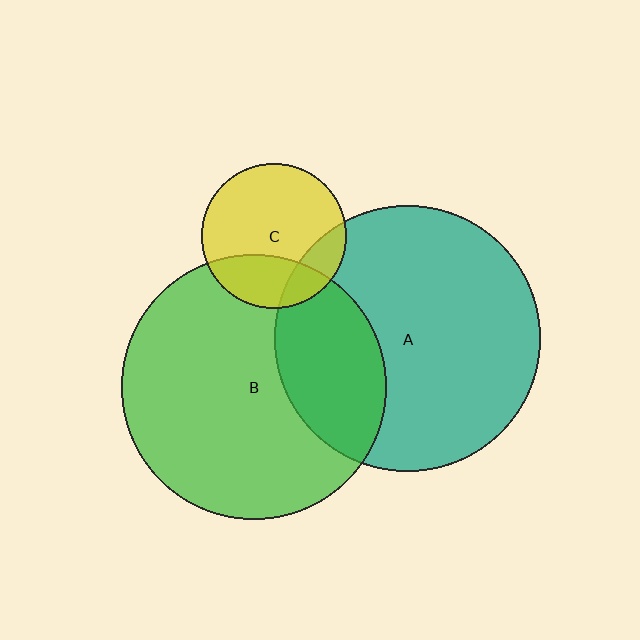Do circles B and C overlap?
Yes.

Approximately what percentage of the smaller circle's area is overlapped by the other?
Approximately 30%.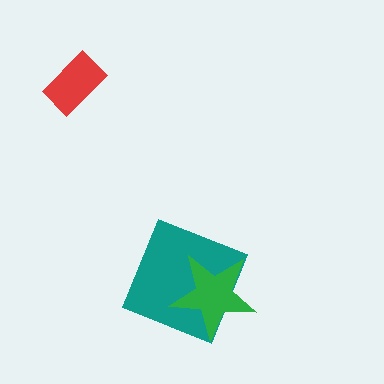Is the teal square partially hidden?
Yes, it is partially covered by another shape.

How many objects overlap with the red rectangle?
0 objects overlap with the red rectangle.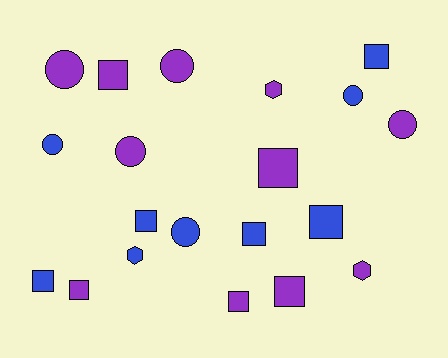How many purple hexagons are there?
There are 2 purple hexagons.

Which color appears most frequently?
Purple, with 11 objects.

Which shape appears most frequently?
Square, with 10 objects.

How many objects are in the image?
There are 20 objects.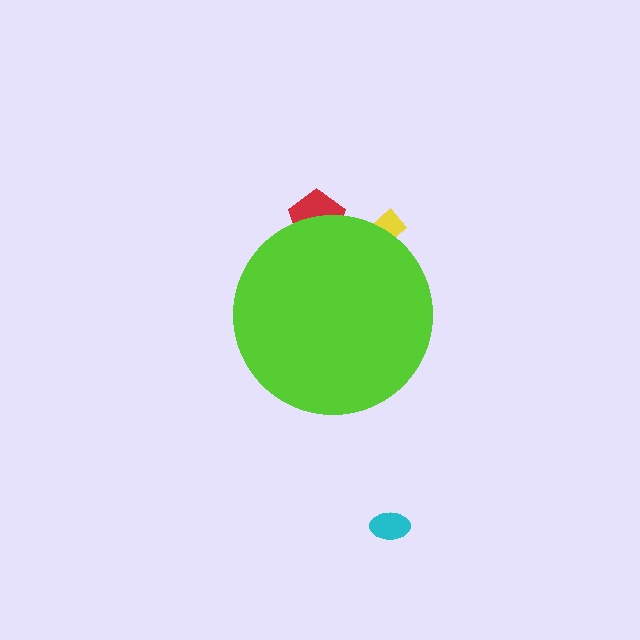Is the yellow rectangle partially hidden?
Yes, the yellow rectangle is partially hidden behind the lime circle.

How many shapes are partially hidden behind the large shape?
2 shapes are partially hidden.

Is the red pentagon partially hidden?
Yes, the red pentagon is partially hidden behind the lime circle.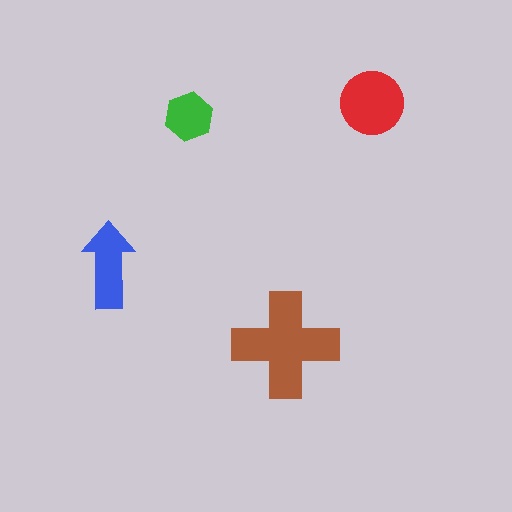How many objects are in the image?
There are 4 objects in the image.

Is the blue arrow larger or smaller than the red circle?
Smaller.